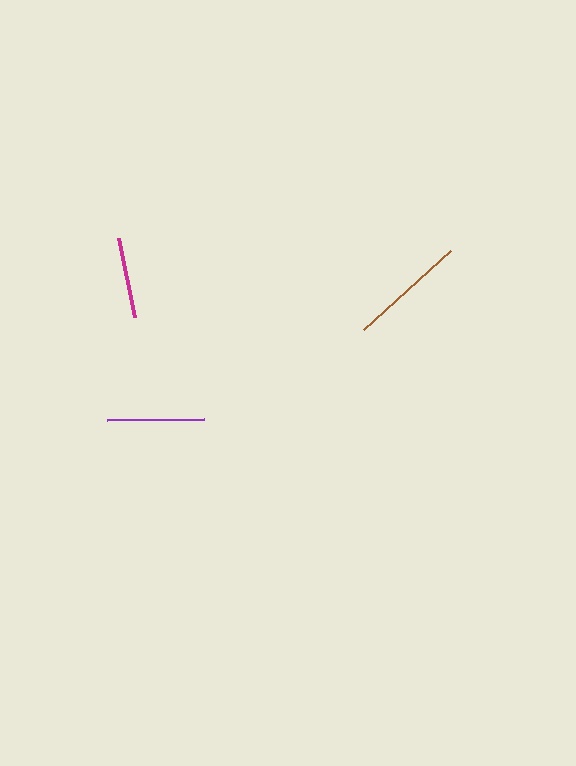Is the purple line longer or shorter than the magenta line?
The purple line is longer than the magenta line.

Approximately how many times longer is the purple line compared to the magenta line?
The purple line is approximately 1.2 times the length of the magenta line.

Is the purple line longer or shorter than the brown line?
The brown line is longer than the purple line.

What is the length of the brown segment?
The brown segment is approximately 117 pixels long.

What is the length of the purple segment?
The purple segment is approximately 97 pixels long.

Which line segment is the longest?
The brown line is the longest at approximately 117 pixels.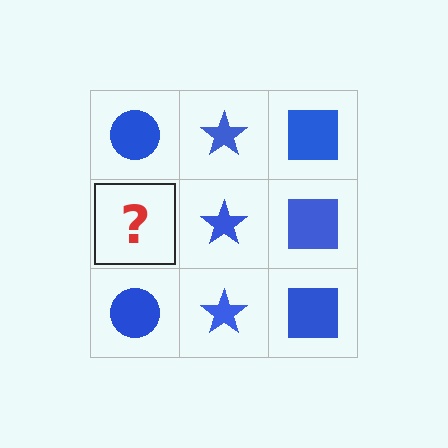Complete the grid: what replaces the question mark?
The question mark should be replaced with a blue circle.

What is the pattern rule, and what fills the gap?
The rule is that each column has a consistent shape. The gap should be filled with a blue circle.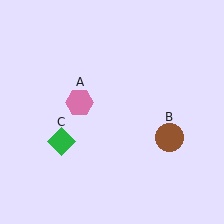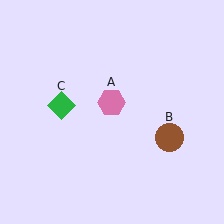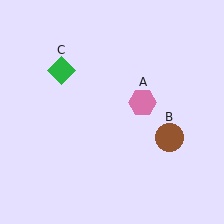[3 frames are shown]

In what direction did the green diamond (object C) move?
The green diamond (object C) moved up.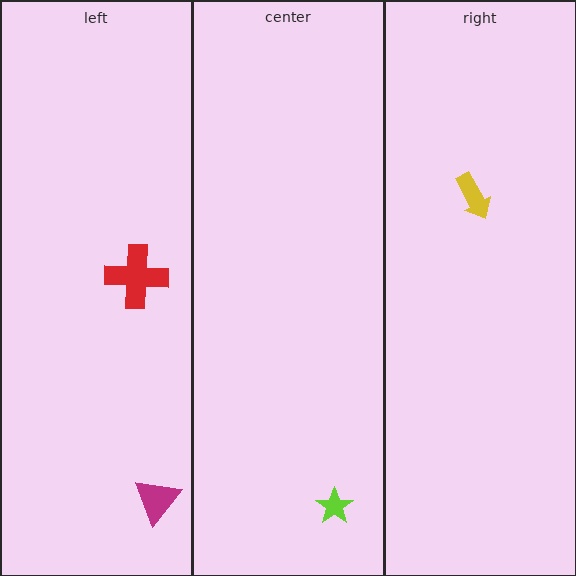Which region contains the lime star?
The center region.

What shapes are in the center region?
The lime star.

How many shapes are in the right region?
1.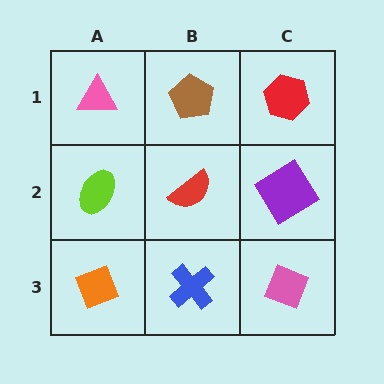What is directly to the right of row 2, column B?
A purple diamond.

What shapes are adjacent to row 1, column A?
A lime ellipse (row 2, column A), a brown pentagon (row 1, column B).